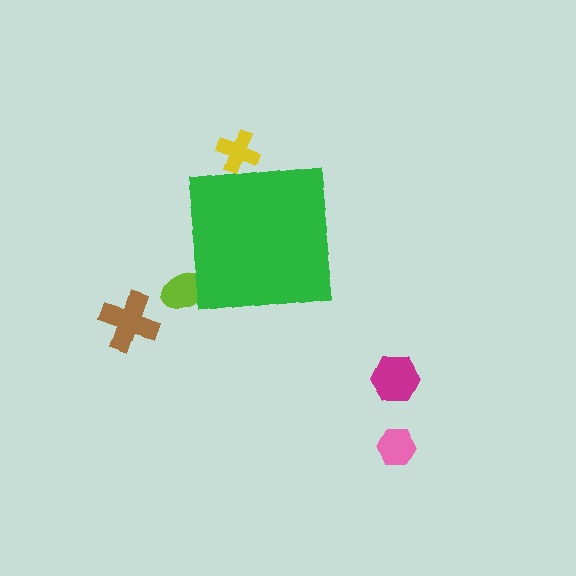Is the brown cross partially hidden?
No, the brown cross is fully visible.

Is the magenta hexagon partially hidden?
No, the magenta hexagon is fully visible.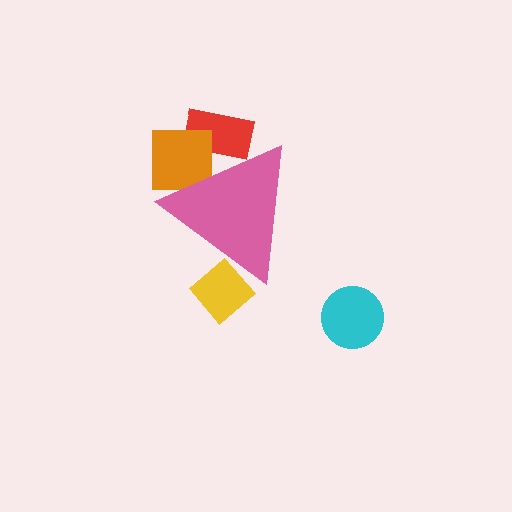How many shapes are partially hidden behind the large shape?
3 shapes are partially hidden.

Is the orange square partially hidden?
Yes, the orange square is partially hidden behind the pink triangle.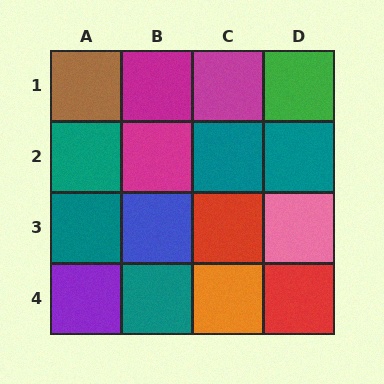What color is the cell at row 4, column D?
Red.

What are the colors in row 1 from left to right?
Brown, magenta, magenta, green.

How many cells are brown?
1 cell is brown.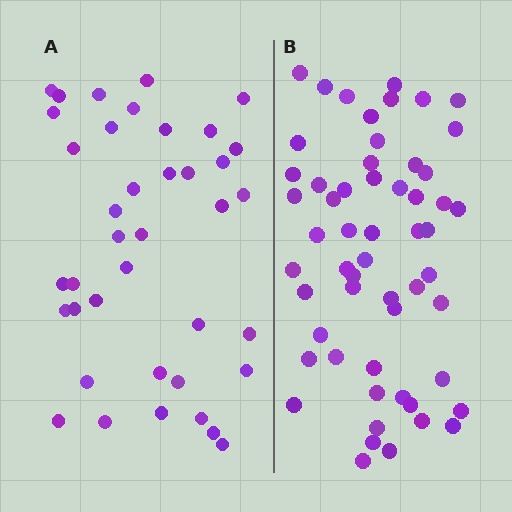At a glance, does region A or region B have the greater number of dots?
Region B (the right region) has more dots.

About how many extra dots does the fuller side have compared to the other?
Region B has approximately 15 more dots than region A.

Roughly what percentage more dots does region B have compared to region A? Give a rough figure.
About 45% more.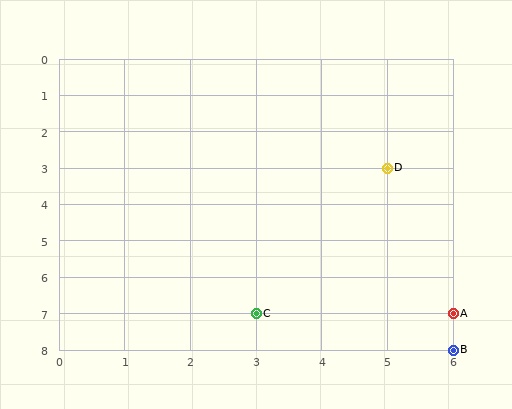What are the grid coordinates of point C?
Point C is at grid coordinates (3, 7).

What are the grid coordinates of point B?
Point B is at grid coordinates (6, 8).